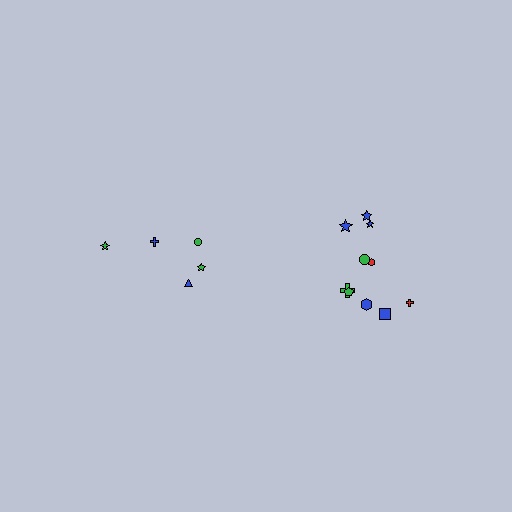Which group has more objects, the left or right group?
The right group.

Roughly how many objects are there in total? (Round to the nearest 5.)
Roughly 15 objects in total.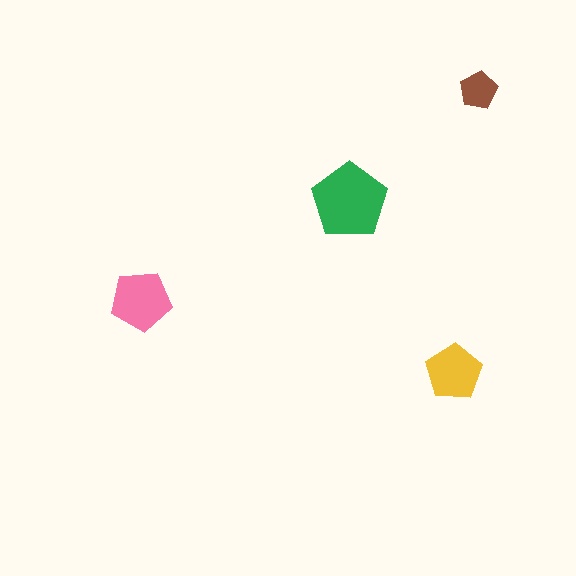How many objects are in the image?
There are 4 objects in the image.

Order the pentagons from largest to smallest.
the green one, the pink one, the yellow one, the brown one.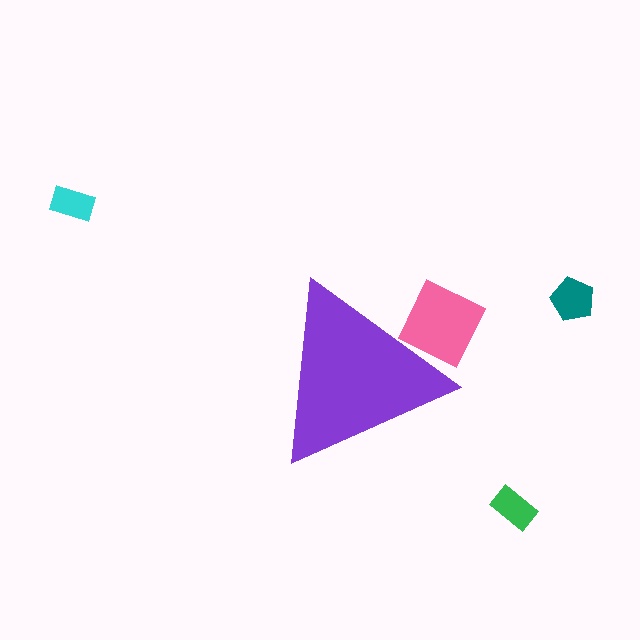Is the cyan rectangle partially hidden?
No, the cyan rectangle is fully visible.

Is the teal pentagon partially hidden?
No, the teal pentagon is fully visible.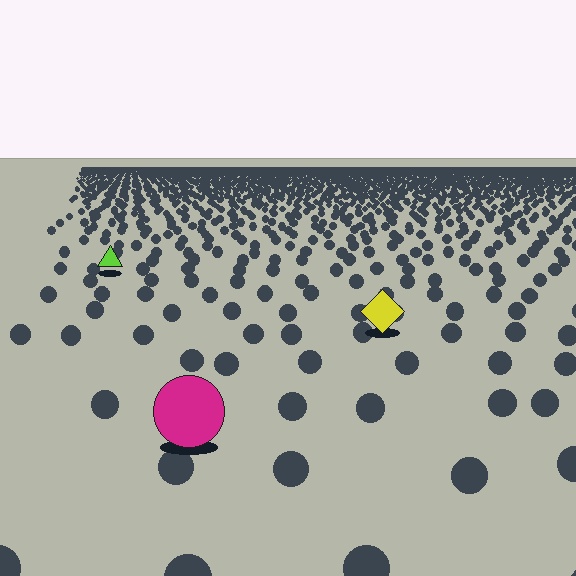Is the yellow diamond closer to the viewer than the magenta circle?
No. The magenta circle is closer — you can tell from the texture gradient: the ground texture is coarser near it.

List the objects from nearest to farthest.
From nearest to farthest: the magenta circle, the yellow diamond, the lime triangle.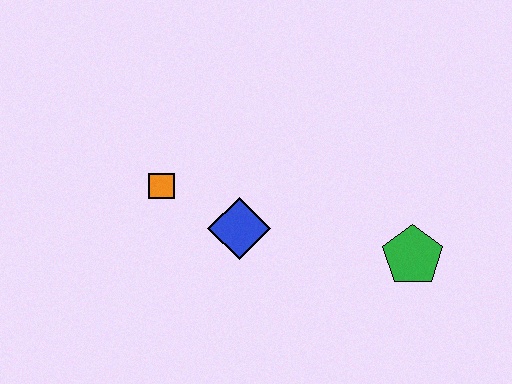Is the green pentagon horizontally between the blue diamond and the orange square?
No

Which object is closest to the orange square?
The blue diamond is closest to the orange square.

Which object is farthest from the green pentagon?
The orange square is farthest from the green pentagon.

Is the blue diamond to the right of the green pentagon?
No